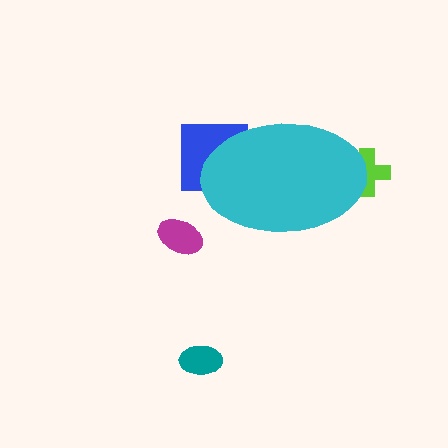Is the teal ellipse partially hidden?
No, the teal ellipse is fully visible.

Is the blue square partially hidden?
Yes, the blue square is partially hidden behind the cyan ellipse.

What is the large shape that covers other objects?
A cyan ellipse.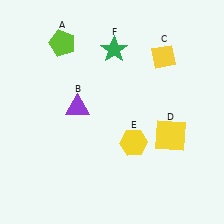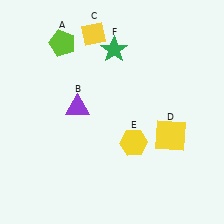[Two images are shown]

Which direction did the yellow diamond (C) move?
The yellow diamond (C) moved left.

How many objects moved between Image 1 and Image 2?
1 object moved between the two images.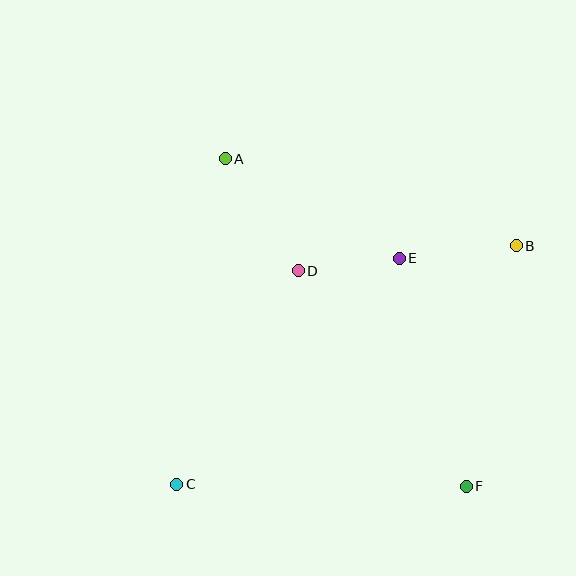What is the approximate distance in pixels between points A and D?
The distance between A and D is approximately 134 pixels.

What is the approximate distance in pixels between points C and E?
The distance between C and E is approximately 317 pixels.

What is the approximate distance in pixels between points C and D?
The distance between C and D is approximately 246 pixels.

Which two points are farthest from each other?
Points B and C are farthest from each other.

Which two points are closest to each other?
Points D and E are closest to each other.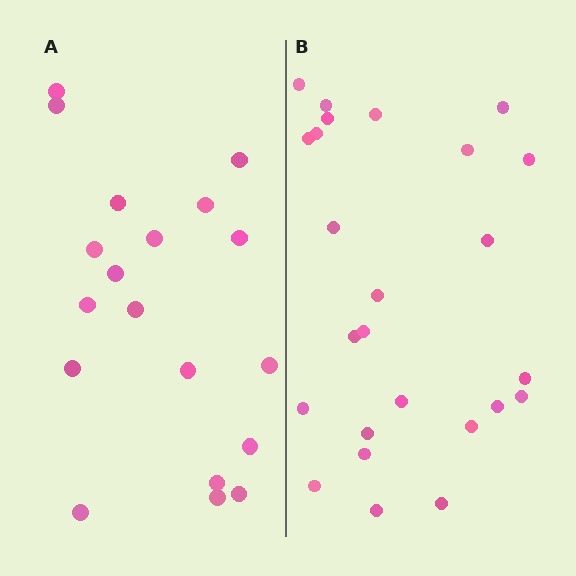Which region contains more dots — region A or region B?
Region B (the right region) has more dots.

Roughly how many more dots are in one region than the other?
Region B has about 6 more dots than region A.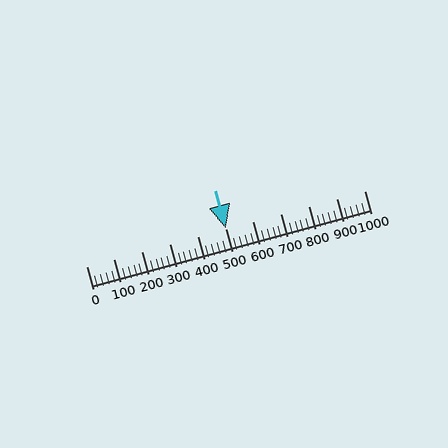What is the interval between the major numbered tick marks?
The major tick marks are spaced 100 units apart.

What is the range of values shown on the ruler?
The ruler shows values from 0 to 1000.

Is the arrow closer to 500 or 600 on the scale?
The arrow is closer to 500.